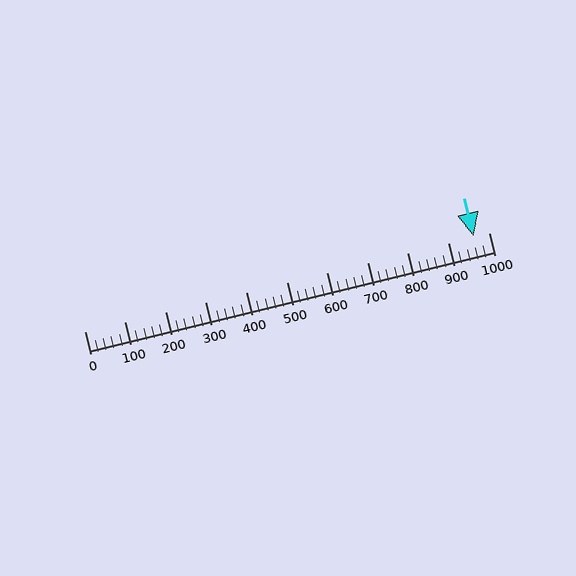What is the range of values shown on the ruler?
The ruler shows values from 0 to 1000.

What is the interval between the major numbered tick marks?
The major tick marks are spaced 100 units apart.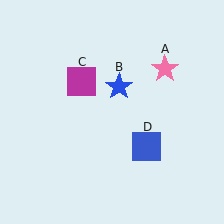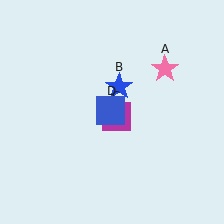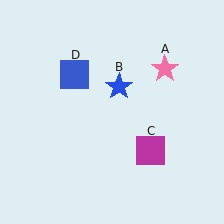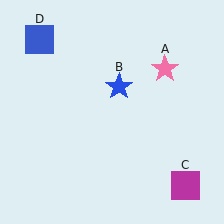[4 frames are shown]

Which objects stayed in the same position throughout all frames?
Pink star (object A) and blue star (object B) remained stationary.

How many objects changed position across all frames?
2 objects changed position: magenta square (object C), blue square (object D).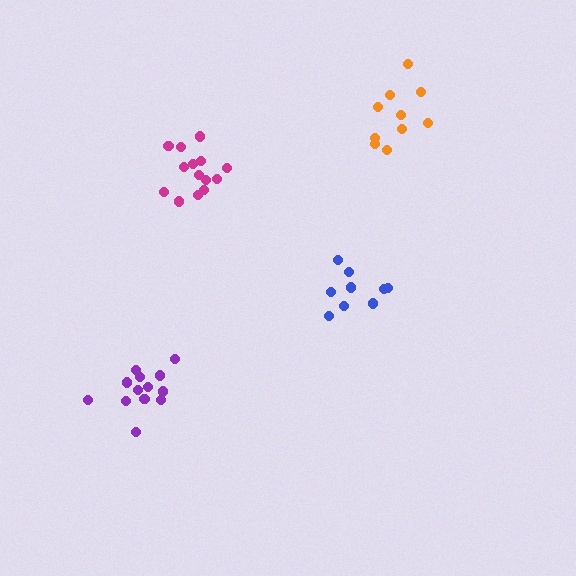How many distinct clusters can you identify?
There are 4 distinct clusters.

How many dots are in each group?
Group 1: 9 dots, Group 2: 14 dots, Group 3: 14 dots, Group 4: 10 dots (47 total).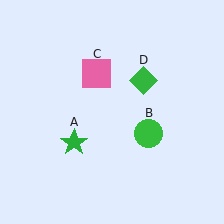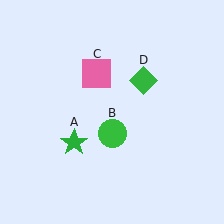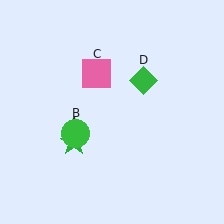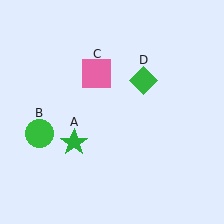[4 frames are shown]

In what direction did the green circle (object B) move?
The green circle (object B) moved left.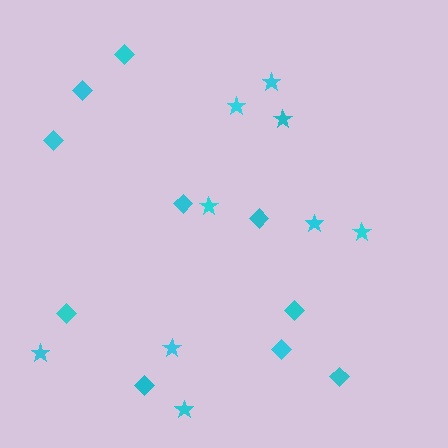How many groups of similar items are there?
There are 2 groups: one group of diamonds (10) and one group of stars (9).